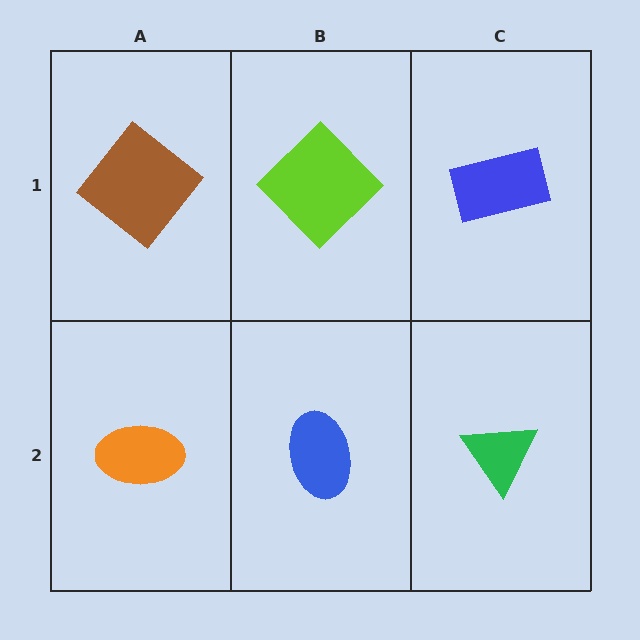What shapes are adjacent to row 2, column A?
A brown diamond (row 1, column A), a blue ellipse (row 2, column B).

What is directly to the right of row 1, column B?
A blue rectangle.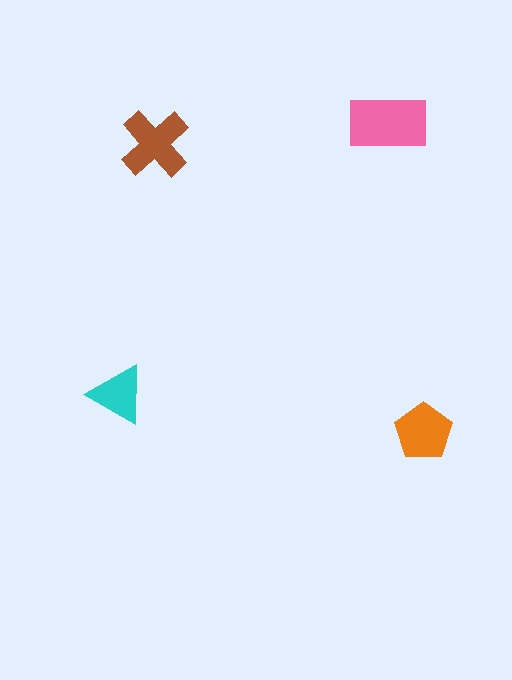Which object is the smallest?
The cyan triangle.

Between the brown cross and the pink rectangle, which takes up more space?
The pink rectangle.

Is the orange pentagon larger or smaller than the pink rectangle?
Smaller.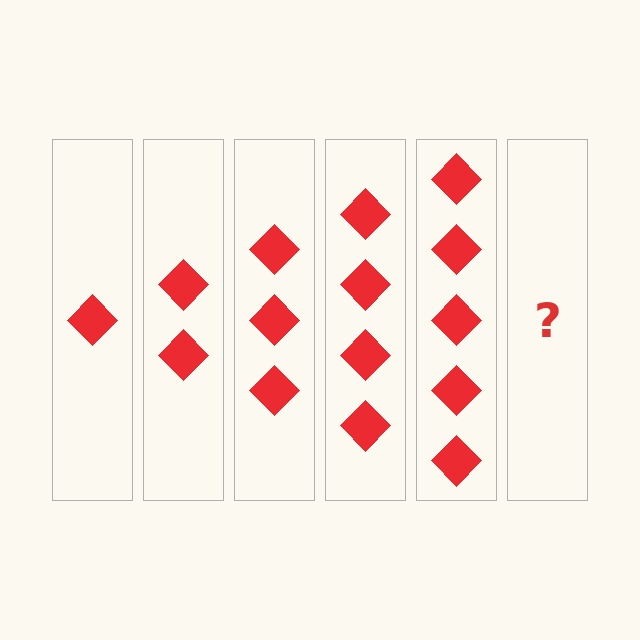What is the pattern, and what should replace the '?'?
The pattern is that each step adds one more diamond. The '?' should be 6 diamonds.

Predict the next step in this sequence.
The next step is 6 diamonds.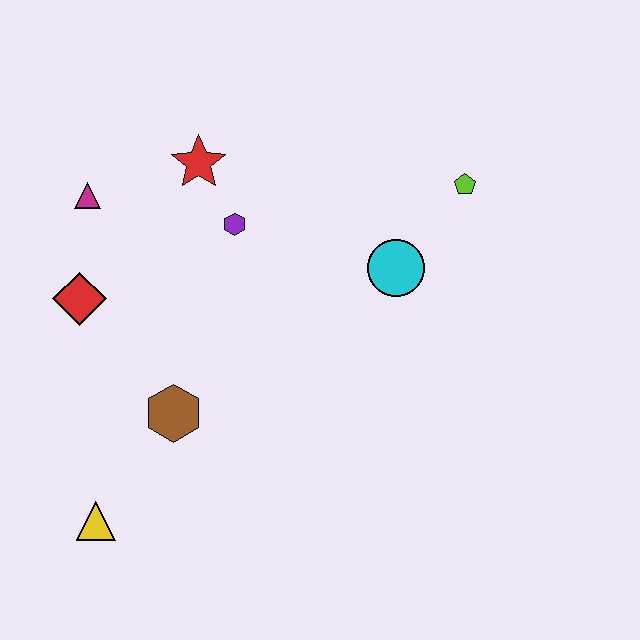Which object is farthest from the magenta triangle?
The lime pentagon is farthest from the magenta triangle.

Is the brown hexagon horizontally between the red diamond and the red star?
Yes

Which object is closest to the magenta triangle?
The red diamond is closest to the magenta triangle.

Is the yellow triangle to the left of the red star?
Yes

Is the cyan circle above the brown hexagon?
Yes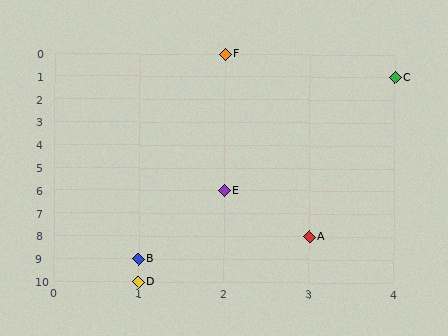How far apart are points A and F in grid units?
Points A and F are 1 column and 8 rows apart (about 8.1 grid units diagonally).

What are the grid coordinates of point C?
Point C is at grid coordinates (4, 1).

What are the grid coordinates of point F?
Point F is at grid coordinates (2, 0).